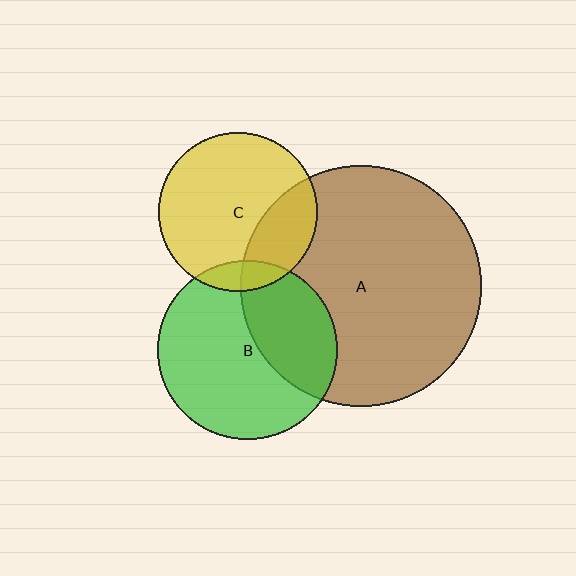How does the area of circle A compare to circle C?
Approximately 2.3 times.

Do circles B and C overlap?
Yes.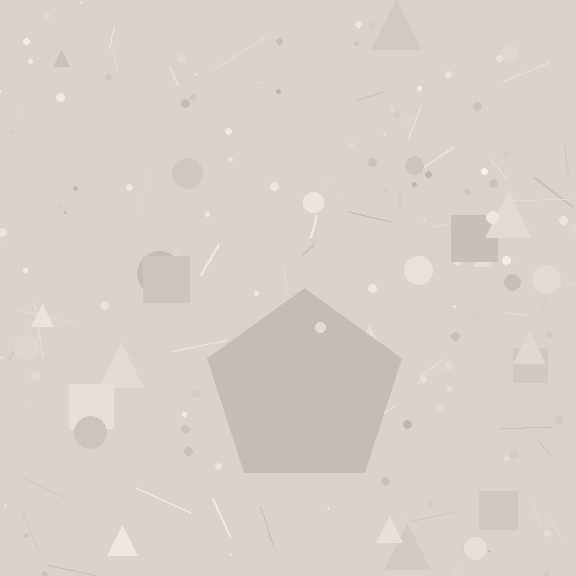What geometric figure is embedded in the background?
A pentagon is embedded in the background.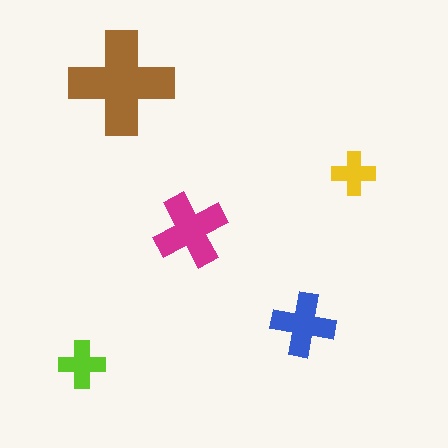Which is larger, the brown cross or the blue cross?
The brown one.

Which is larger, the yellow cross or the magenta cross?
The magenta one.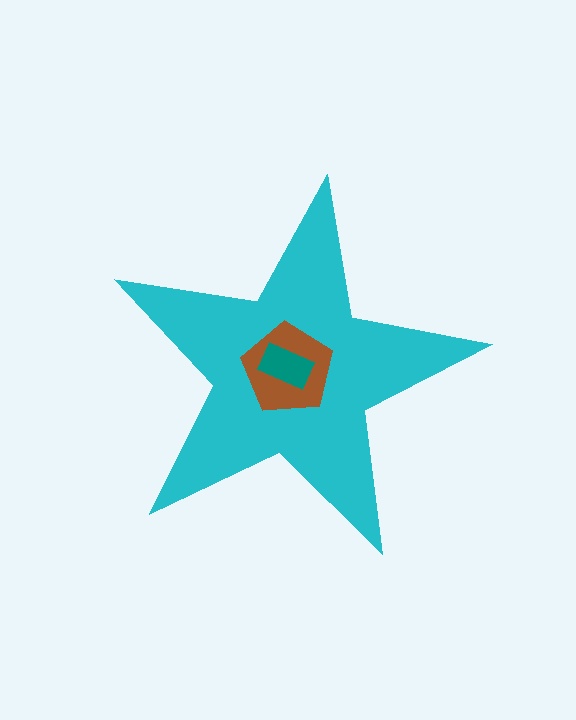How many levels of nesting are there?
3.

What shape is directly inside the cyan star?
The brown pentagon.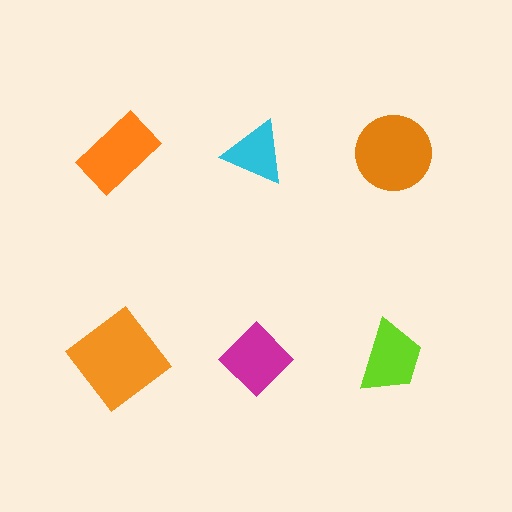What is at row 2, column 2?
A magenta diamond.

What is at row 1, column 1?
An orange rectangle.